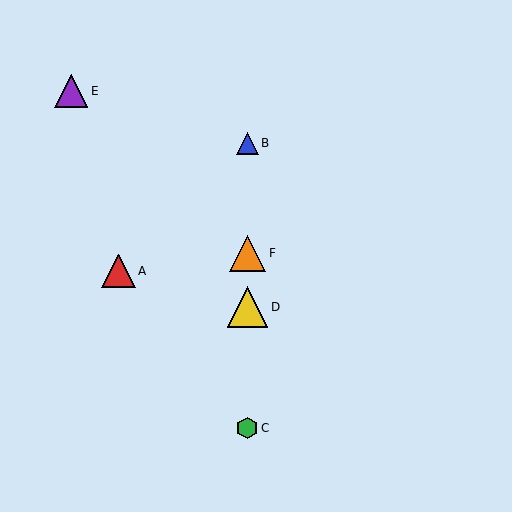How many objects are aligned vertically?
4 objects (B, C, D, F) are aligned vertically.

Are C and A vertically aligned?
No, C is at x≈247 and A is at x≈118.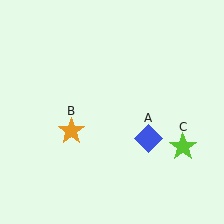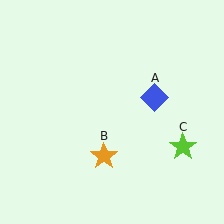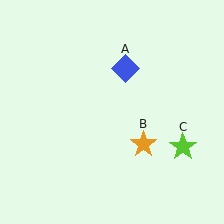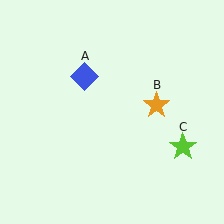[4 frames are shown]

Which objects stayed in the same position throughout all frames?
Lime star (object C) remained stationary.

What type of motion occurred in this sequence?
The blue diamond (object A), orange star (object B) rotated counterclockwise around the center of the scene.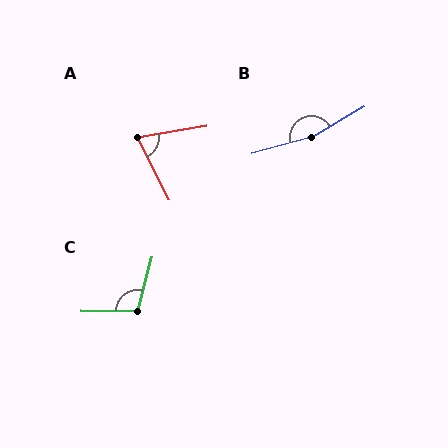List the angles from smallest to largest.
A (73°), C (105°), B (165°).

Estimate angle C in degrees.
Approximately 105 degrees.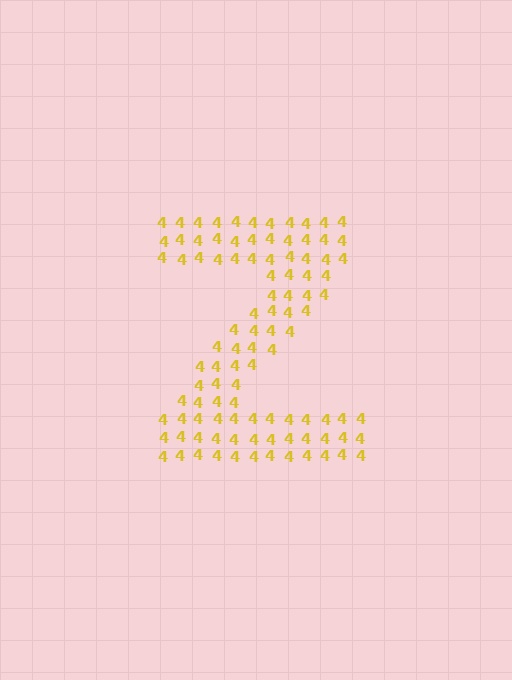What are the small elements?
The small elements are digit 4's.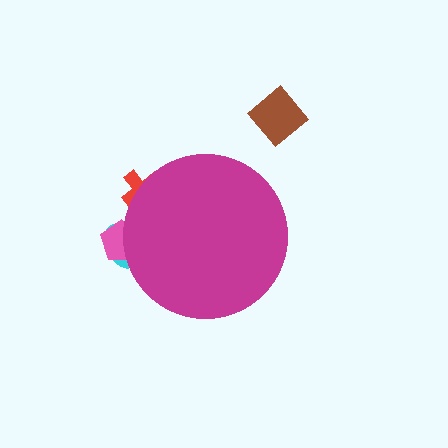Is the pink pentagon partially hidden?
Yes, the pink pentagon is partially hidden behind the magenta circle.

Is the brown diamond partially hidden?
No, the brown diamond is fully visible.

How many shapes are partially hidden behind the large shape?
3 shapes are partially hidden.